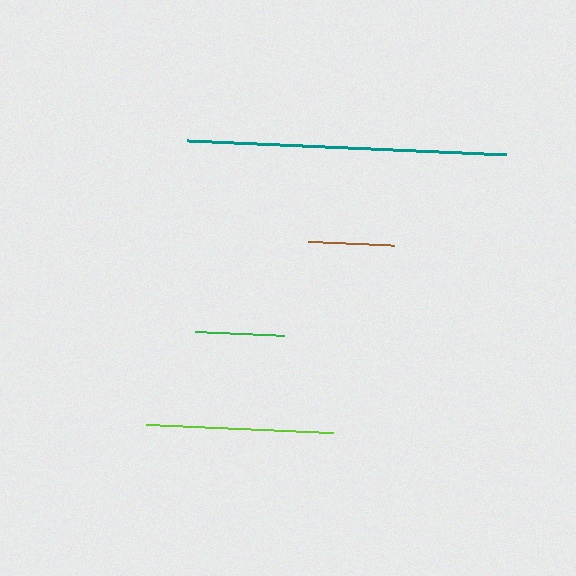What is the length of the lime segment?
The lime segment is approximately 187 pixels long.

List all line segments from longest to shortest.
From longest to shortest: teal, lime, green, brown.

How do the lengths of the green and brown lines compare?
The green and brown lines are approximately the same length.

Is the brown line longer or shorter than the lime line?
The lime line is longer than the brown line.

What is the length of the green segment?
The green segment is approximately 89 pixels long.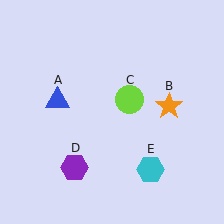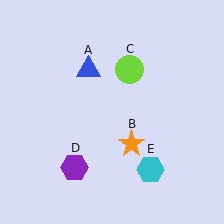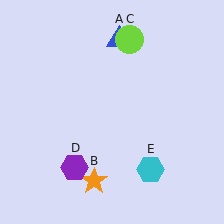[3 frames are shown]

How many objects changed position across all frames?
3 objects changed position: blue triangle (object A), orange star (object B), lime circle (object C).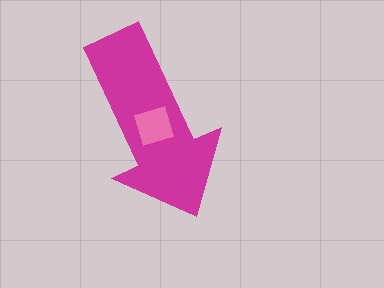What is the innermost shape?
The pink diamond.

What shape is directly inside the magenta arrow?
The pink diamond.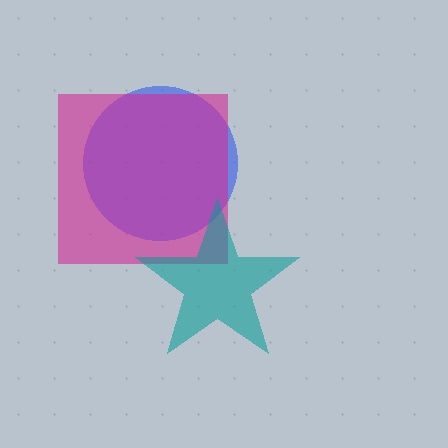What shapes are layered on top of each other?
The layered shapes are: a blue circle, a magenta square, a teal star.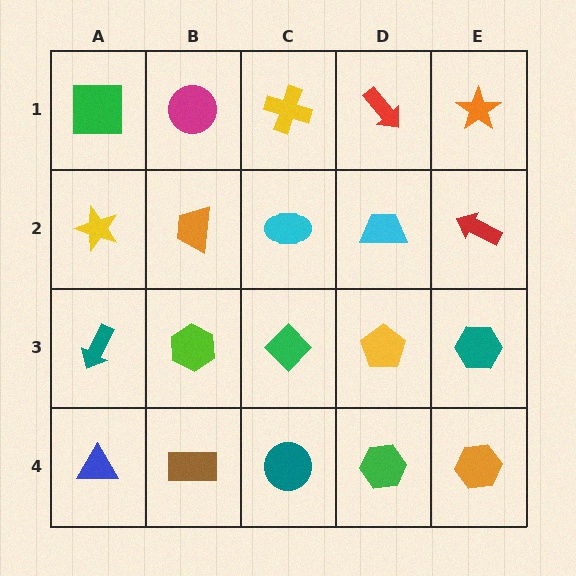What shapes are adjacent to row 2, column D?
A red arrow (row 1, column D), a yellow pentagon (row 3, column D), a cyan ellipse (row 2, column C), a red arrow (row 2, column E).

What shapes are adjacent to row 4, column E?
A teal hexagon (row 3, column E), a green hexagon (row 4, column D).